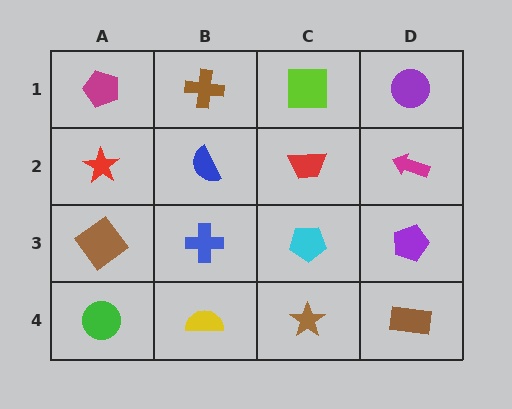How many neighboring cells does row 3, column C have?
4.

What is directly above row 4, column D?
A purple pentagon.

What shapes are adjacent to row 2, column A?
A magenta pentagon (row 1, column A), a brown diamond (row 3, column A), a blue semicircle (row 2, column B).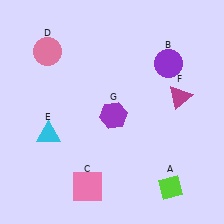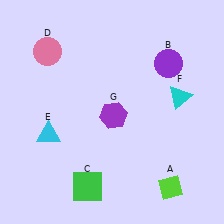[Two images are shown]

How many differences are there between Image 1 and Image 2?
There are 2 differences between the two images.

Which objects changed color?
C changed from pink to green. F changed from magenta to cyan.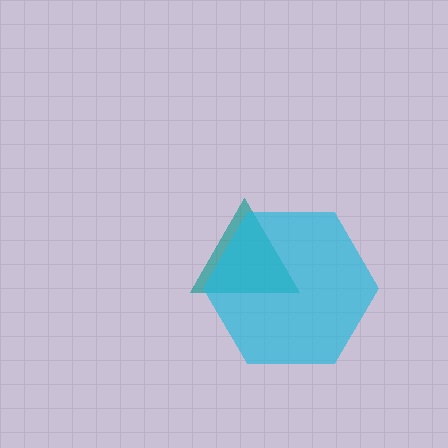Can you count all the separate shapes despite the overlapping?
Yes, there are 2 separate shapes.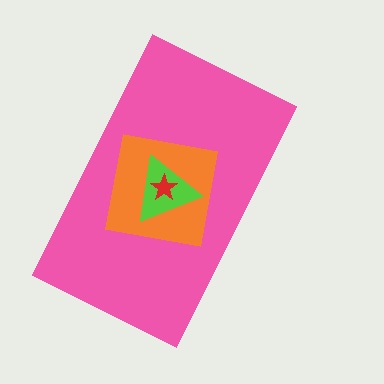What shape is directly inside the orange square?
The lime triangle.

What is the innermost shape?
The red star.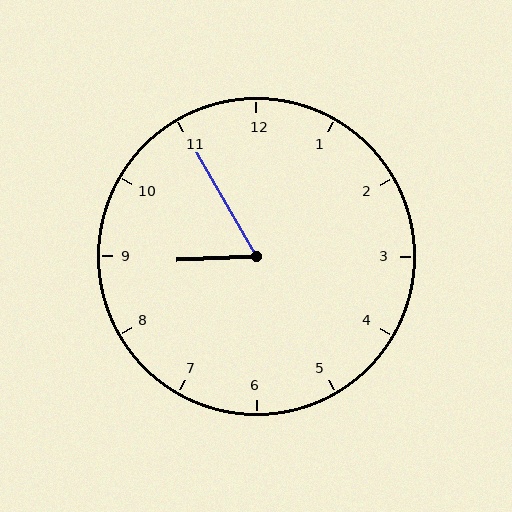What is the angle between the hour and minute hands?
Approximately 62 degrees.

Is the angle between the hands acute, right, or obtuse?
It is acute.